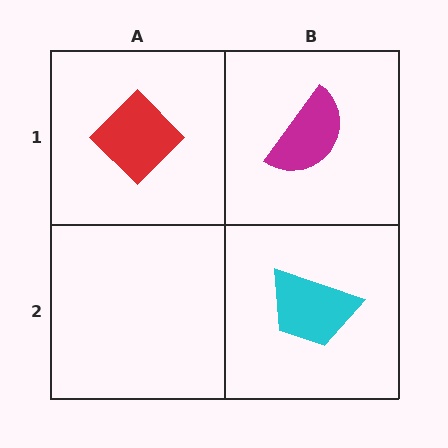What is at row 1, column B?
A magenta semicircle.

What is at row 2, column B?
A cyan trapezoid.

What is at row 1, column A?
A red diamond.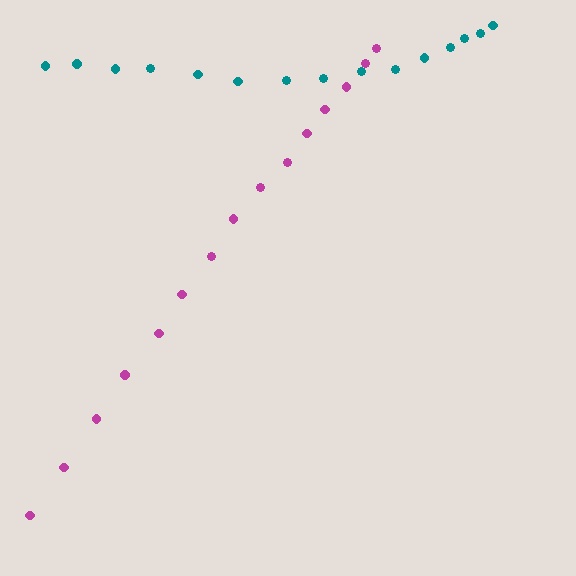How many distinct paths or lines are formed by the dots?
There are 2 distinct paths.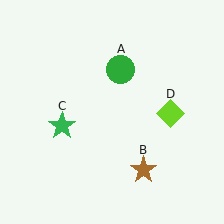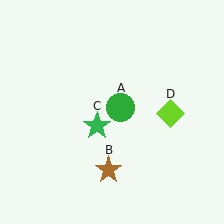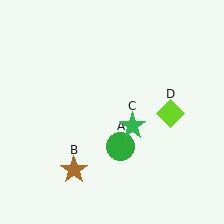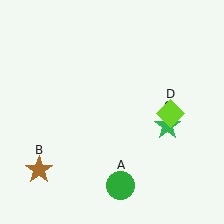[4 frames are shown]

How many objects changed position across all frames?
3 objects changed position: green circle (object A), brown star (object B), green star (object C).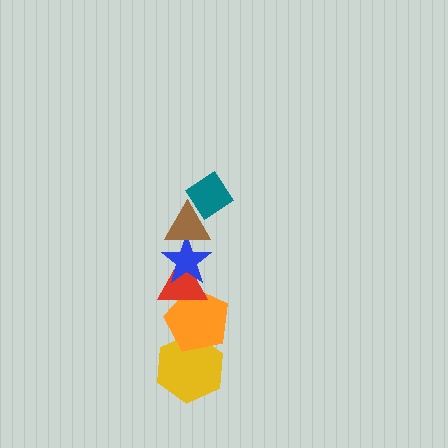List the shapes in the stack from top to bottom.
From top to bottom: the teal diamond, the brown triangle, the blue star, the red triangle, the orange pentagon, the yellow hexagon.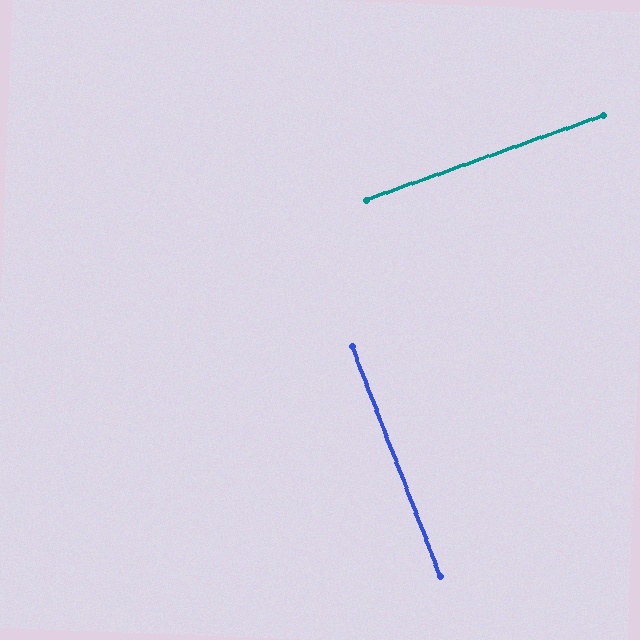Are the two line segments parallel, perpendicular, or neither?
Perpendicular — they meet at approximately 89°.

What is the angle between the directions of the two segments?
Approximately 89 degrees.